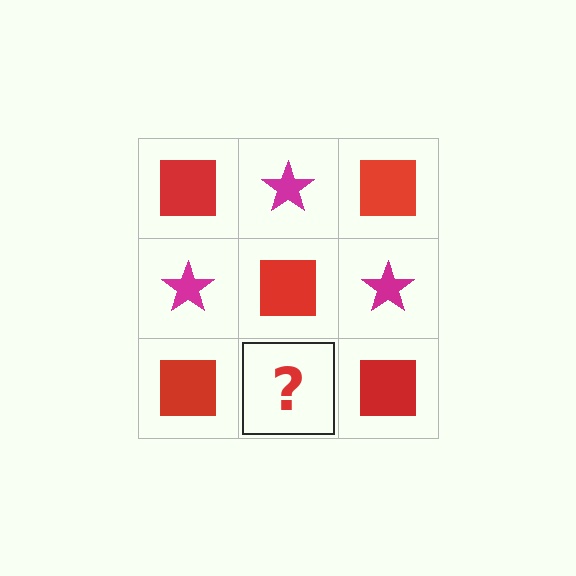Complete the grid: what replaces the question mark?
The question mark should be replaced with a magenta star.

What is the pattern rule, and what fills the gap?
The rule is that it alternates red square and magenta star in a checkerboard pattern. The gap should be filled with a magenta star.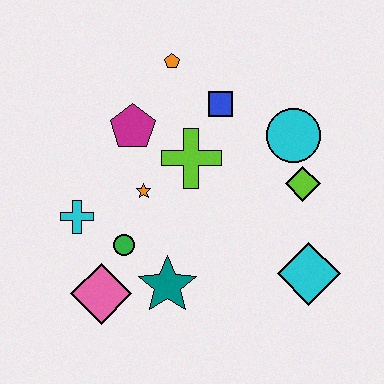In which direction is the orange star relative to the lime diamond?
The orange star is to the left of the lime diamond.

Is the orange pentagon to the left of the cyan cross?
No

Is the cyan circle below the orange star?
No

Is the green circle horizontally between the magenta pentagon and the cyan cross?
Yes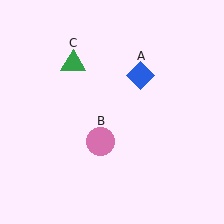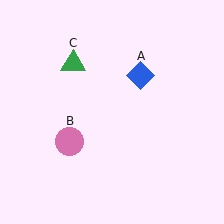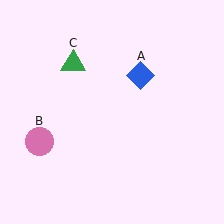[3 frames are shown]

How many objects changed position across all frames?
1 object changed position: pink circle (object B).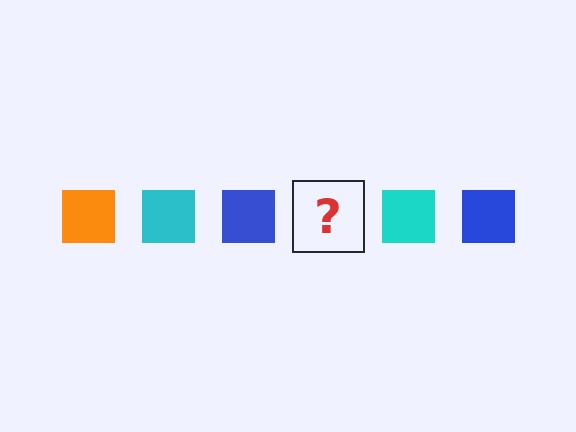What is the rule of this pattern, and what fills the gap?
The rule is that the pattern cycles through orange, cyan, blue squares. The gap should be filled with an orange square.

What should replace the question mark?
The question mark should be replaced with an orange square.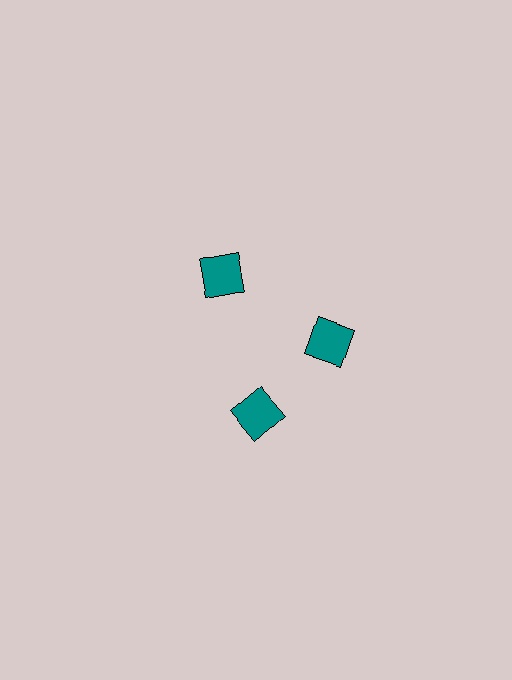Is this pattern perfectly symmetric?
No. The 3 teal squares are arranged in a ring, but one element near the 7 o'clock position is rotated out of alignment along the ring, breaking the 3-fold rotational symmetry.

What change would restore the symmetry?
The symmetry would be restored by rotating it back into even spacing with its neighbors so that all 3 squares sit at equal angles and equal distance from the center.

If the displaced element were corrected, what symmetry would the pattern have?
It would have 3-fold rotational symmetry — the pattern would map onto itself every 120 degrees.